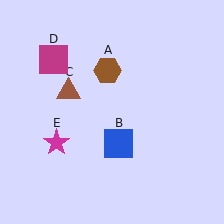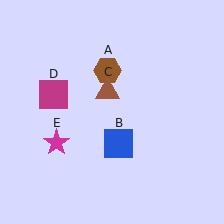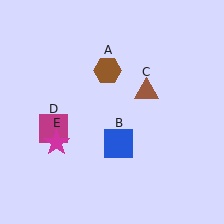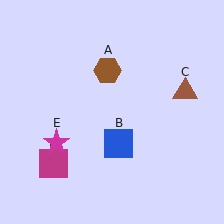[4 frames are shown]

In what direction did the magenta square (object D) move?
The magenta square (object D) moved down.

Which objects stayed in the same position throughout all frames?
Brown hexagon (object A) and blue square (object B) and magenta star (object E) remained stationary.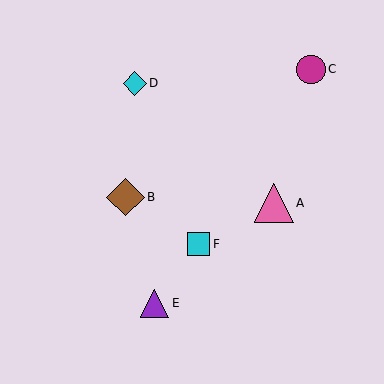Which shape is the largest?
The pink triangle (labeled A) is the largest.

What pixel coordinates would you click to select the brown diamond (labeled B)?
Click at (126, 197) to select the brown diamond B.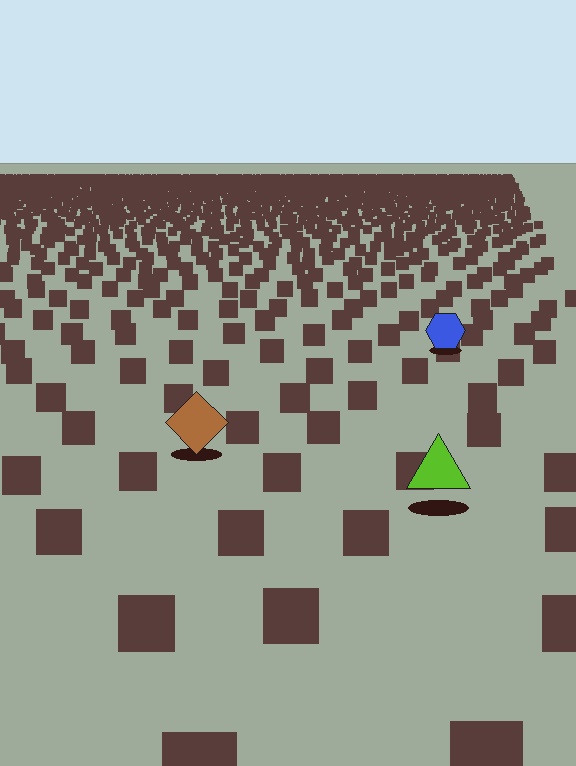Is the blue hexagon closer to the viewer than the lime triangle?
No. The lime triangle is closer — you can tell from the texture gradient: the ground texture is coarser near it.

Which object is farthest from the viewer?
The blue hexagon is farthest from the viewer. It appears smaller and the ground texture around it is denser.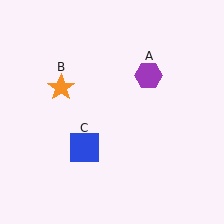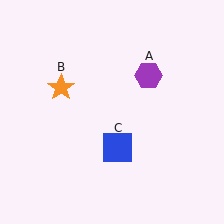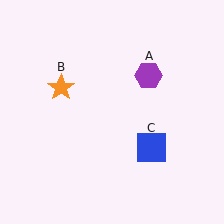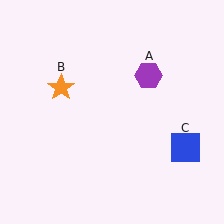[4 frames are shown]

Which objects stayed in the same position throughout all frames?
Purple hexagon (object A) and orange star (object B) remained stationary.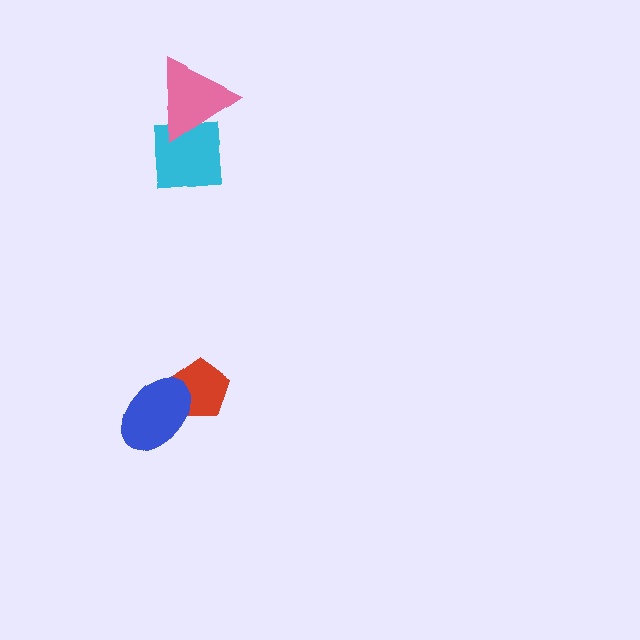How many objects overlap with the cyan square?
1 object overlaps with the cyan square.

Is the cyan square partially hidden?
Yes, it is partially covered by another shape.